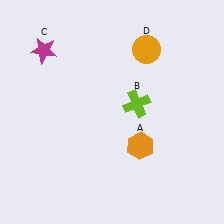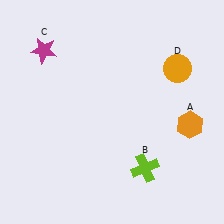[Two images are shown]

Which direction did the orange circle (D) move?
The orange circle (D) moved right.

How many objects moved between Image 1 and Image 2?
3 objects moved between the two images.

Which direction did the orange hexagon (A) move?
The orange hexagon (A) moved right.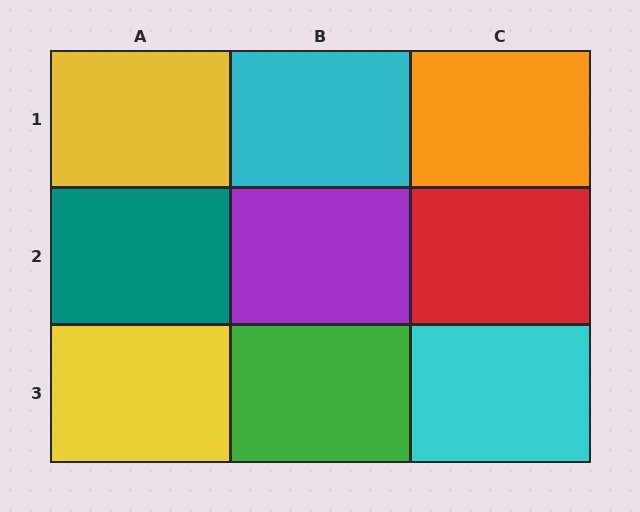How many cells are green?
1 cell is green.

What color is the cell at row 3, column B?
Green.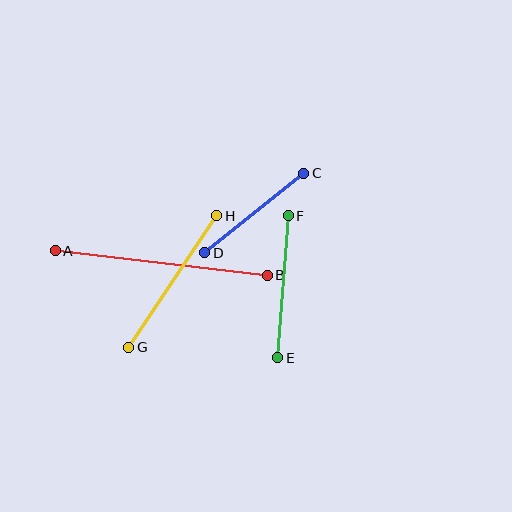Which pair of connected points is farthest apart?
Points A and B are farthest apart.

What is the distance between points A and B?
The distance is approximately 213 pixels.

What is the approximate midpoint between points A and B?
The midpoint is at approximately (161, 263) pixels.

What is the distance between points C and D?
The distance is approximately 127 pixels.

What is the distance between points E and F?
The distance is approximately 142 pixels.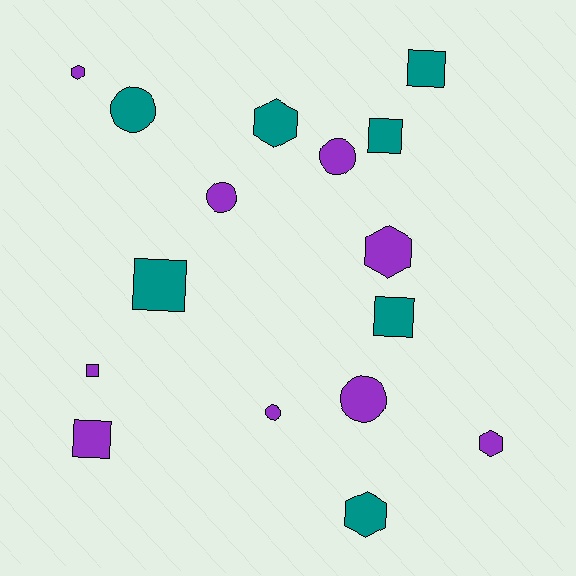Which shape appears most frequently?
Square, with 6 objects.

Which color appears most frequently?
Purple, with 9 objects.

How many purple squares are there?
There are 2 purple squares.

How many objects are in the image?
There are 16 objects.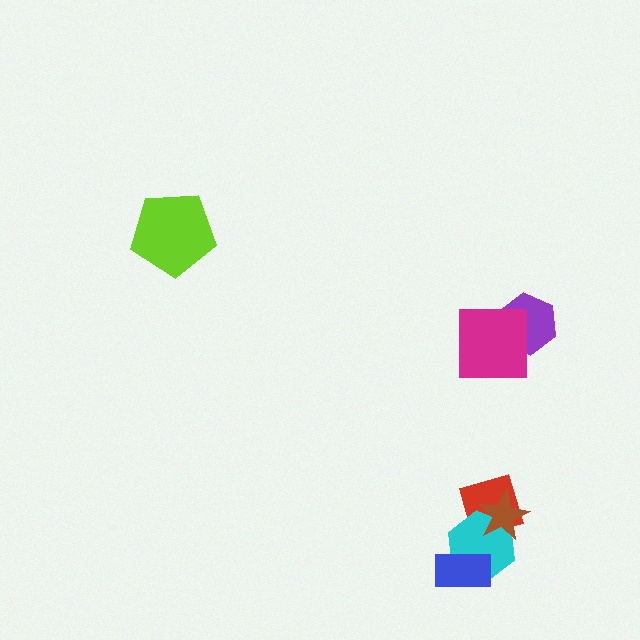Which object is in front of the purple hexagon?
The magenta square is in front of the purple hexagon.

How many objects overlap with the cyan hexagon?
3 objects overlap with the cyan hexagon.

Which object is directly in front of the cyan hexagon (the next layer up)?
The blue rectangle is directly in front of the cyan hexagon.